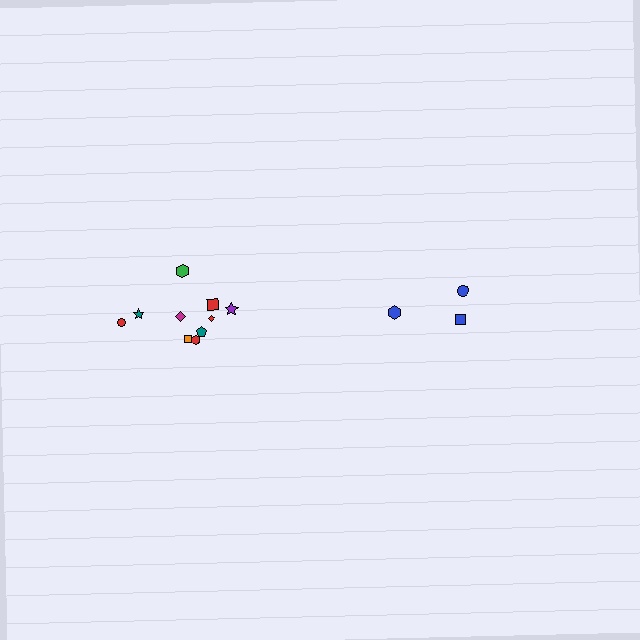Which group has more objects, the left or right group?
The left group.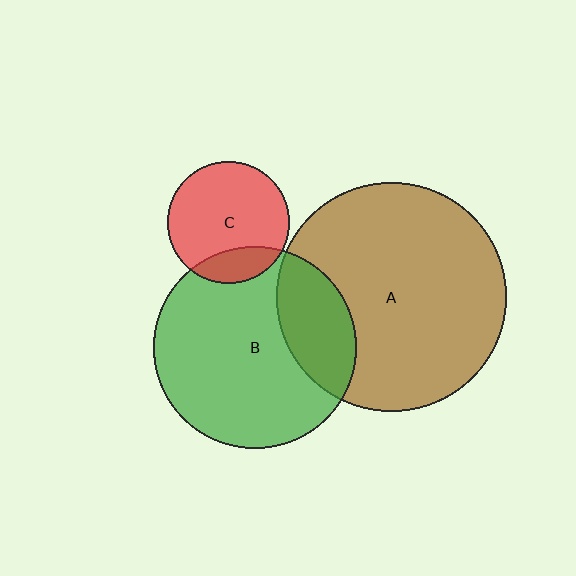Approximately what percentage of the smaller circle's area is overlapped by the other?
Approximately 20%.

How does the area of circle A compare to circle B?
Approximately 1.3 times.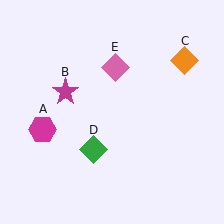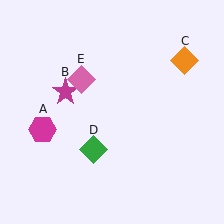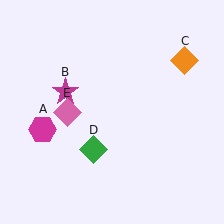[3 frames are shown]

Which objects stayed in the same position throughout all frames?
Magenta hexagon (object A) and magenta star (object B) and orange diamond (object C) and green diamond (object D) remained stationary.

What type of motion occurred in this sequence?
The pink diamond (object E) rotated counterclockwise around the center of the scene.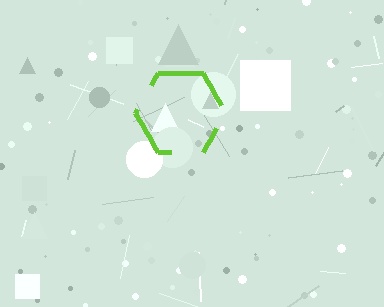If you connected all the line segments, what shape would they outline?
They would outline a hexagon.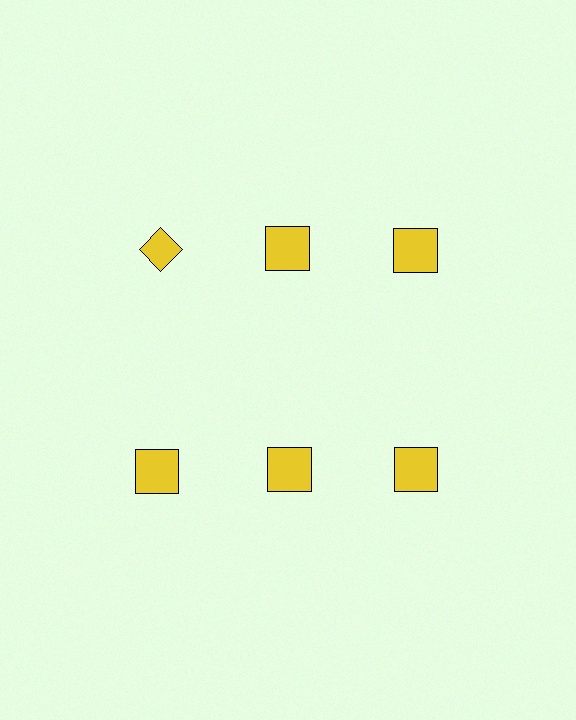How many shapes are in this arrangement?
There are 6 shapes arranged in a grid pattern.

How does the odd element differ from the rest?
It has a different shape: diamond instead of square.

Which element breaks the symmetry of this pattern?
The yellow diamond in the top row, leftmost column breaks the symmetry. All other shapes are yellow squares.